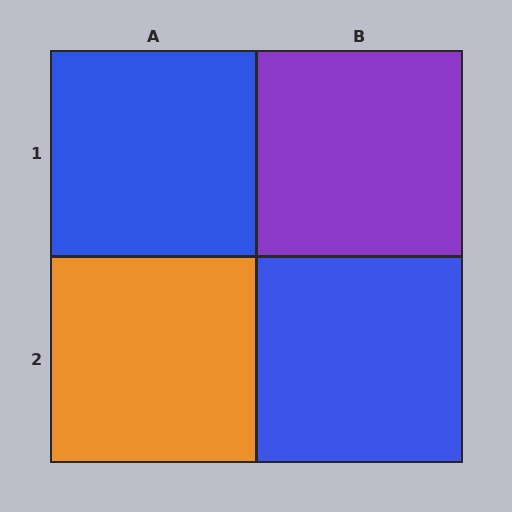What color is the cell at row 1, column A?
Blue.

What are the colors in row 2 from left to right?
Orange, blue.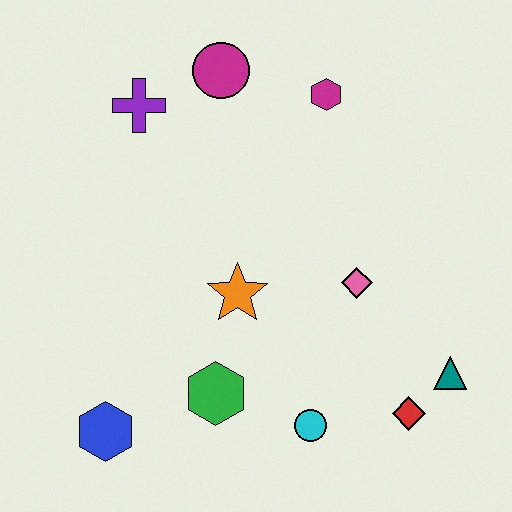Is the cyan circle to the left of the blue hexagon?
No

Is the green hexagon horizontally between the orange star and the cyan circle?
No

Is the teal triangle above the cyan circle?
Yes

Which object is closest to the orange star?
The green hexagon is closest to the orange star.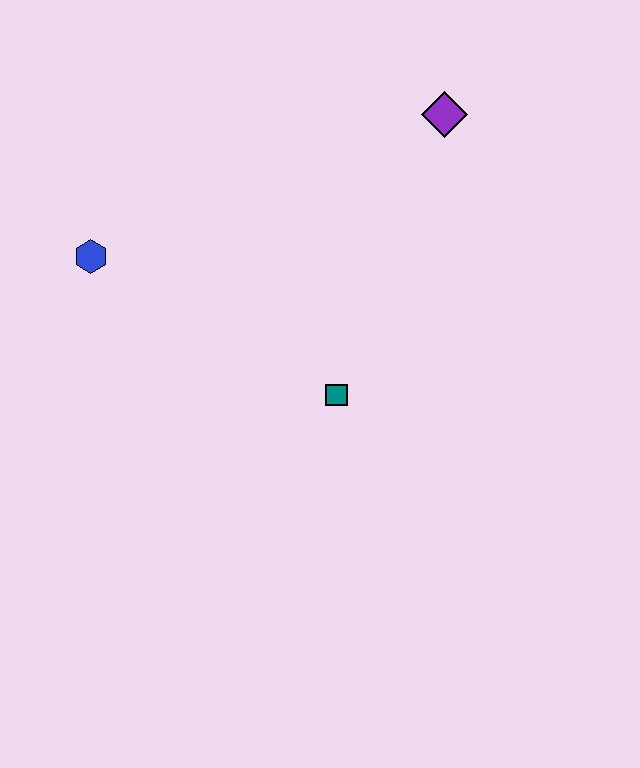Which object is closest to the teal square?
The blue hexagon is closest to the teal square.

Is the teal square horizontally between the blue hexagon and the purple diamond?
Yes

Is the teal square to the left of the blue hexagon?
No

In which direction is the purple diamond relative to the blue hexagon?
The purple diamond is to the right of the blue hexagon.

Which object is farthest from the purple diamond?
The blue hexagon is farthest from the purple diamond.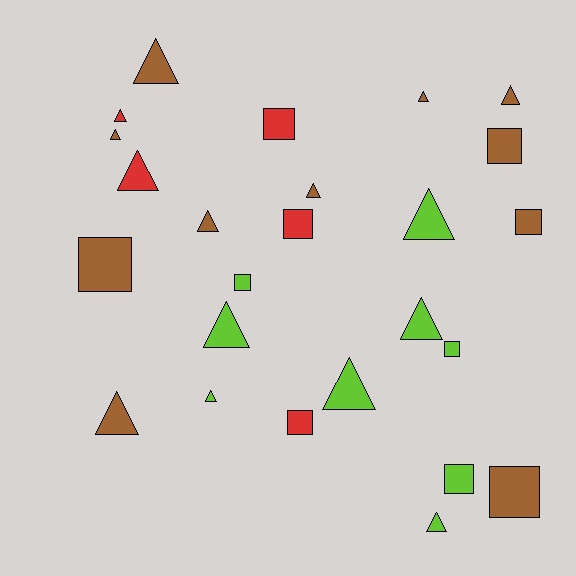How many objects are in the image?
There are 25 objects.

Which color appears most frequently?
Brown, with 11 objects.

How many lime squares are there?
There are 3 lime squares.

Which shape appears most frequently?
Triangle, with 15 objects.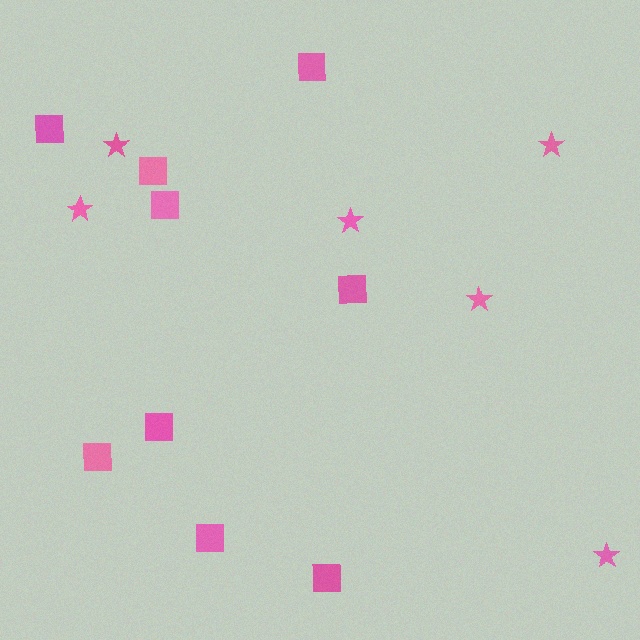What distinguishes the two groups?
There are 2 groups: one group of stars (6) and one group of squares (9).